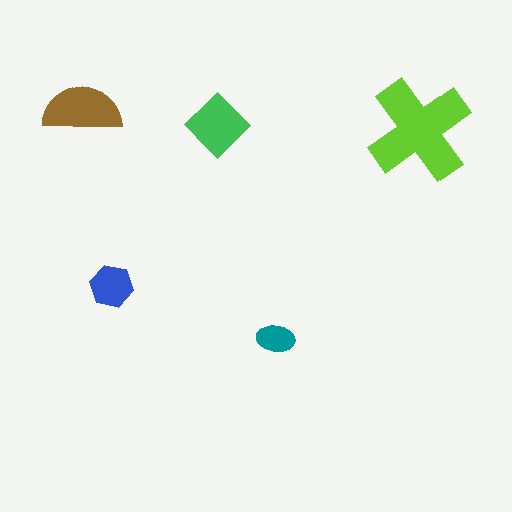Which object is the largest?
The lime cross.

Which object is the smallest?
The teal ellipse.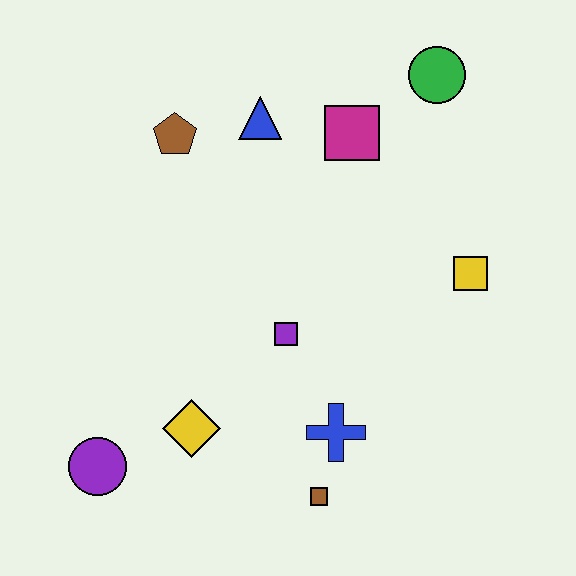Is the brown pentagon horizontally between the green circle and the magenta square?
No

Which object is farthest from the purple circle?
The green circle is farthest from the purple circle.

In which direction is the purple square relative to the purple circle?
The purple square is to the right of the purple circle.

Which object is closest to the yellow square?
The magenta square is closest to the yellow square.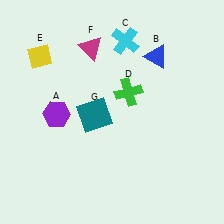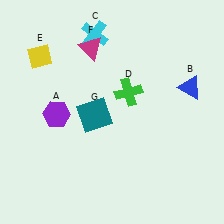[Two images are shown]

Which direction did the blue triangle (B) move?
The blue triangle (B) moved right.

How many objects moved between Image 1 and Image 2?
2 objects moved between the two images.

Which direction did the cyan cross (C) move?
The cyan cross (C) moved left.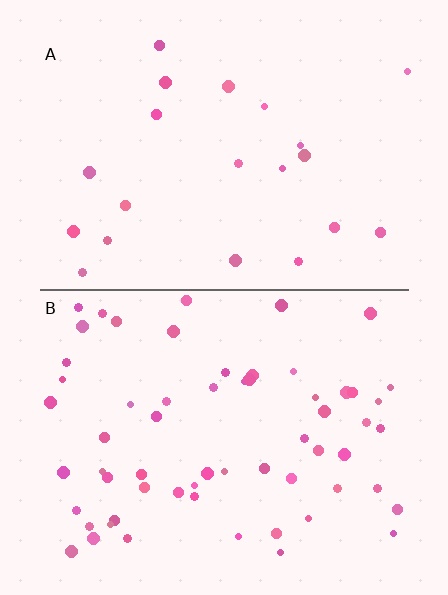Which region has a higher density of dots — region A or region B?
B (the bottom).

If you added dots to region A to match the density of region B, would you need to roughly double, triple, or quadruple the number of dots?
Approximately triple.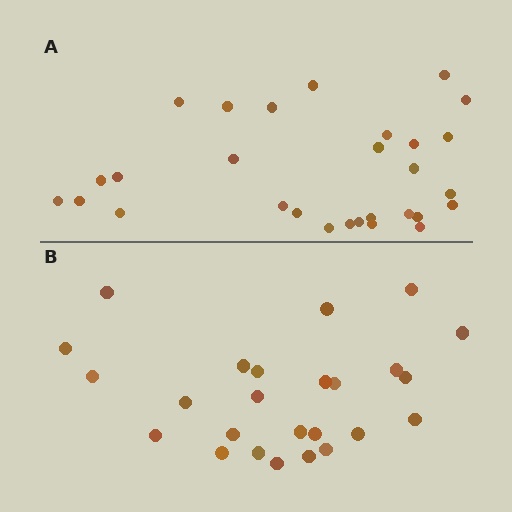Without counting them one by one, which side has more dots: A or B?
Region A (the top region) has more dots.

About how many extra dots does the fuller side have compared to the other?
Region A has about 4 more dots than region B.